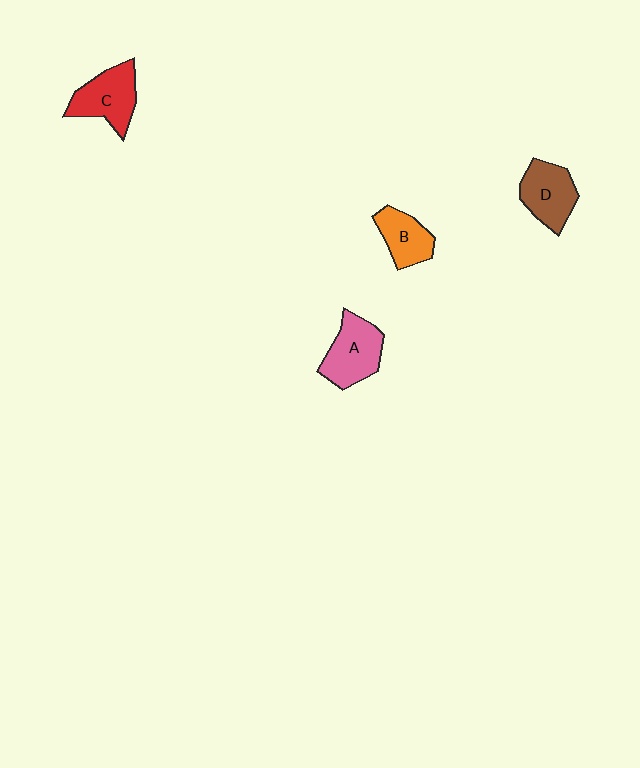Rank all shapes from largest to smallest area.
From largest to smallest: A (pink), C (red), D (brown), B (orange).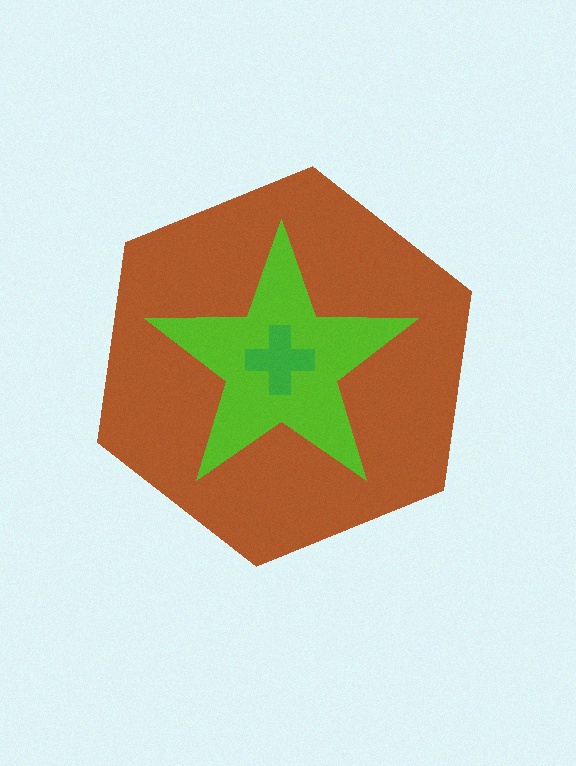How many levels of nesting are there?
3.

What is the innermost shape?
The green cross.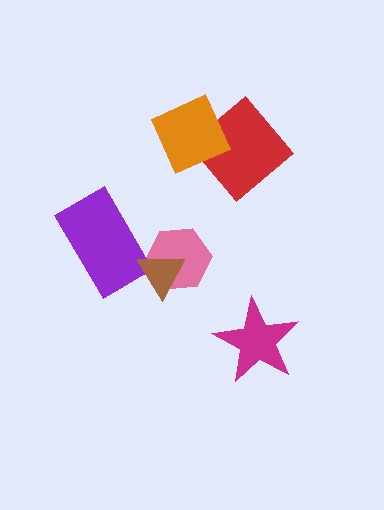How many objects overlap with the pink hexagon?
1 object overlaps with the pink hexagon.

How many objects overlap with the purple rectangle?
1 object overlaps with the purple rectangle.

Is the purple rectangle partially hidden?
Yes, it is partially covered by another shape.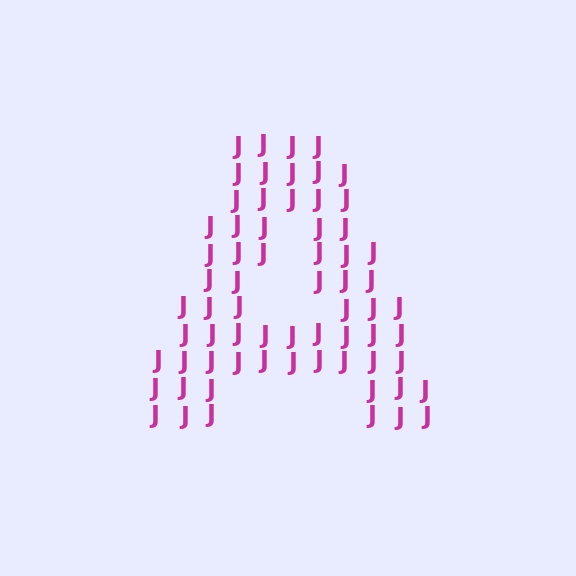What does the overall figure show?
The overall figure shows the letter A.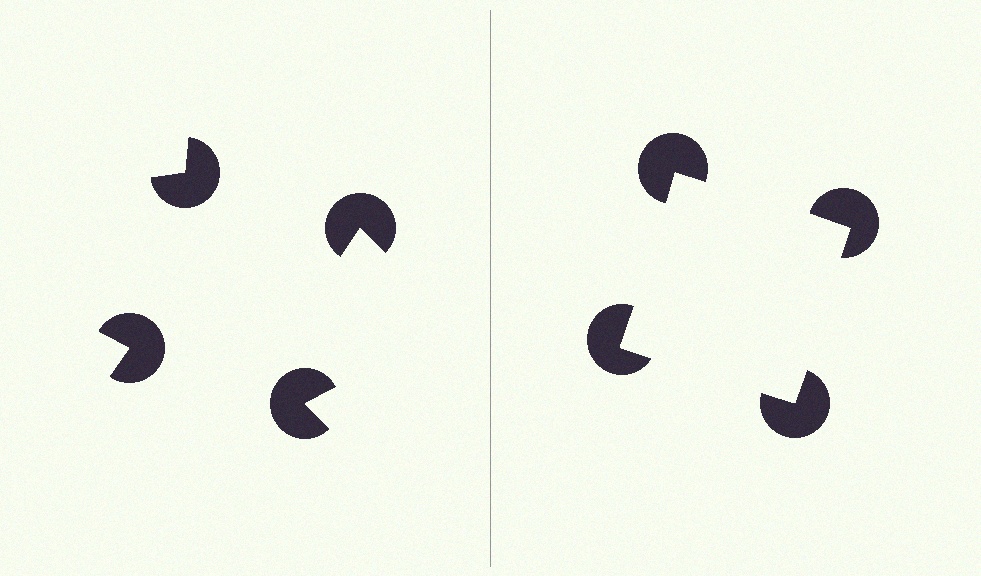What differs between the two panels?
The pac-man discs are positioned identically on both sides; only the wedge orientations differ. On the right they align to a square; on the left they are misaligned.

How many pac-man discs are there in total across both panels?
8 — 4 on each side.